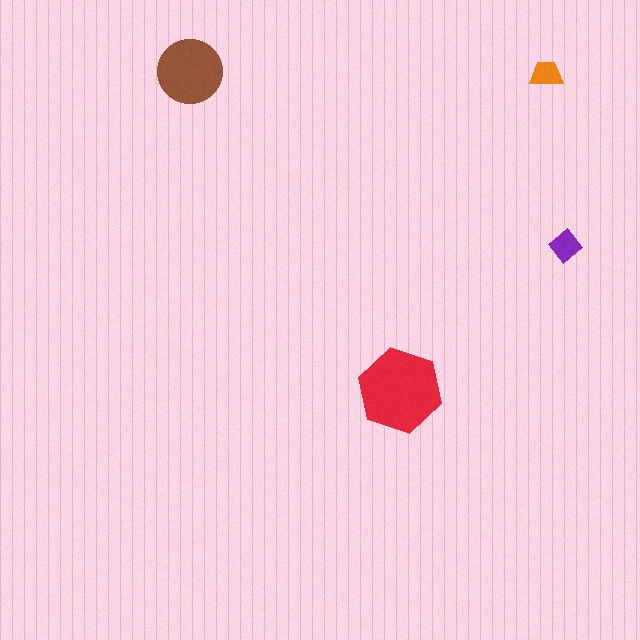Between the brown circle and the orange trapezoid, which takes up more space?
The brown circle.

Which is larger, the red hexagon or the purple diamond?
The red hexagon.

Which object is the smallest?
The orange trapezoid.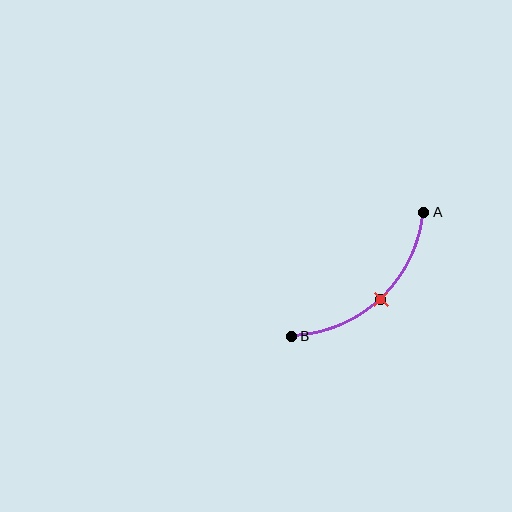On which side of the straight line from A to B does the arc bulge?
The arc bulges below and to the right of the straight line connecting A and B.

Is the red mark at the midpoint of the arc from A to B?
Yes. The red mark lies on the arc at equal arc-length from both A and B — it is the arc midpoint.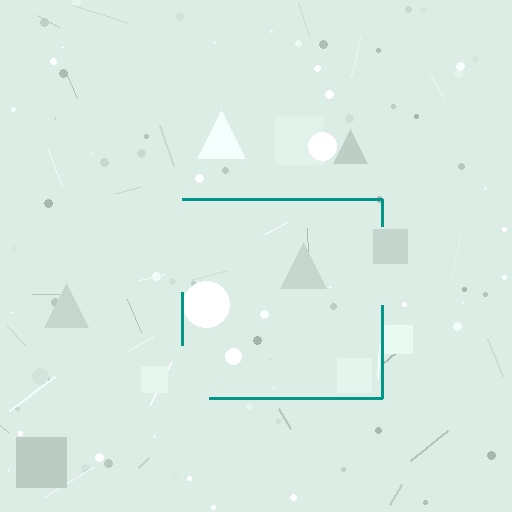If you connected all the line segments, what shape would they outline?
They would outline a square.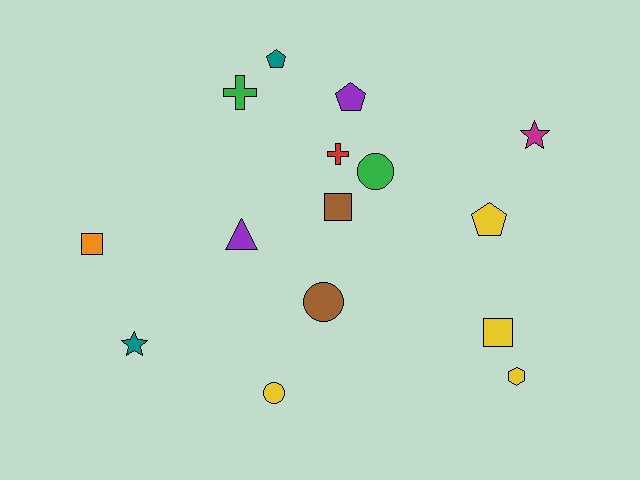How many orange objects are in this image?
There is 1 orange object.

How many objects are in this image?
There are 15 objects.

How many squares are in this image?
There are 3 squares.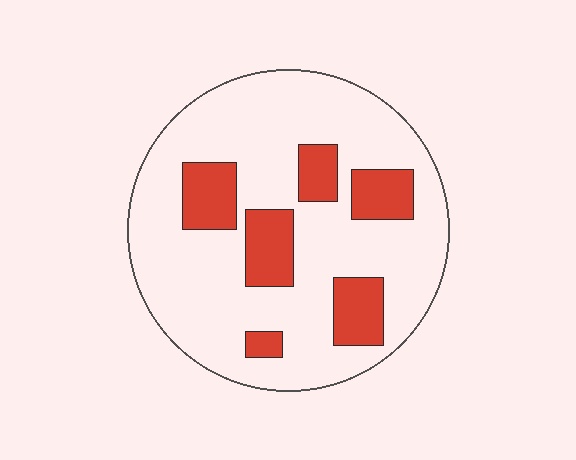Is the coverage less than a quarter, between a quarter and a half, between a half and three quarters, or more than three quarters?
Less than a quarter.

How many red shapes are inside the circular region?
6.